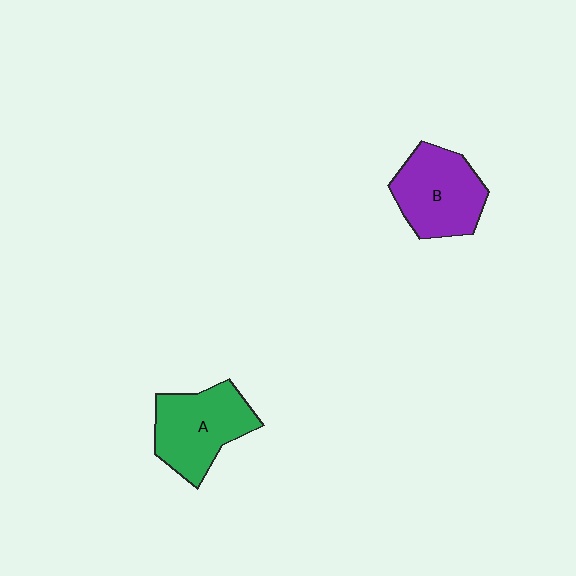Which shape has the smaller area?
Shape B (purple).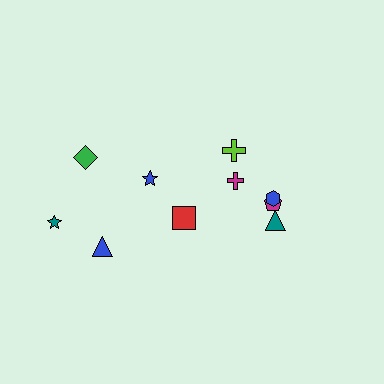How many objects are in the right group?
There are 6 objects.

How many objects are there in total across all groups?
There are 10 objects.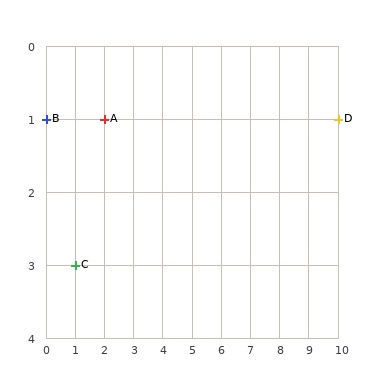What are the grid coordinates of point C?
Point C is at grid coordinates (1, 3).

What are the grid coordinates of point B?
Point B is at grid coordinates (0, 1).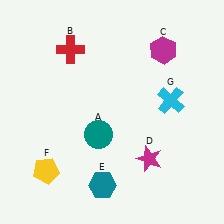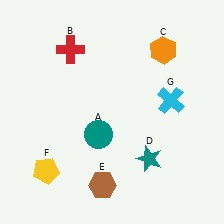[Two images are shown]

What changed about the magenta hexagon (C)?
In Image 1, C is magenta. In Image 2, it changed to orange.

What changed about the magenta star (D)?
In Image 1, D is magenta. In Image 2, it changed to teal.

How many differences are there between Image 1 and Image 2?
There are 3 differences between the two images.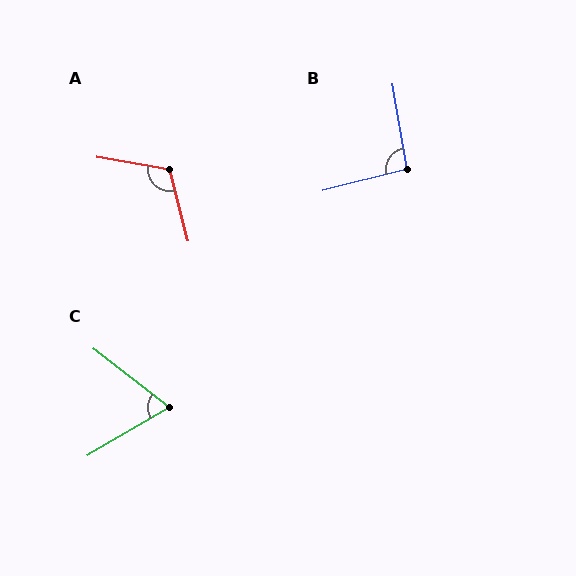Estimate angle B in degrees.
Approximately 95 degrees.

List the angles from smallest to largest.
C (68°), B (95°), A (114°).